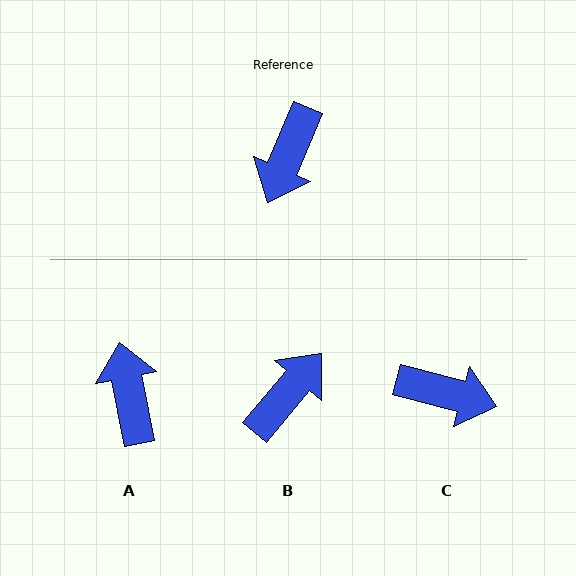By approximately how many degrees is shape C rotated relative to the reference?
Approximately 98 degrees counter-clockwise.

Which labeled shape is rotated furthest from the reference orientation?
B, about 163 degrees away.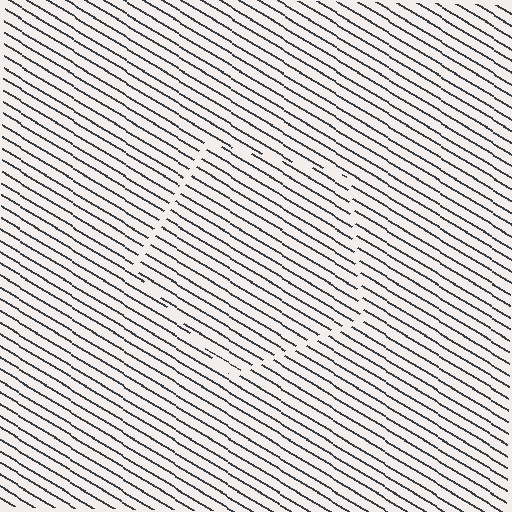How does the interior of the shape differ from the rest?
The interior of the shape contains the same grating, shifted by half a period — the contour is defined by the phase discontinuity where line-ends from the inner and outer gratings abut.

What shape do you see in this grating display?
An illusory pentagon. The interior of the shape contains the same grating, shifted by half a period — the contour is defined by the phase discontinuity where line-ends from the inner and outer gratings abut.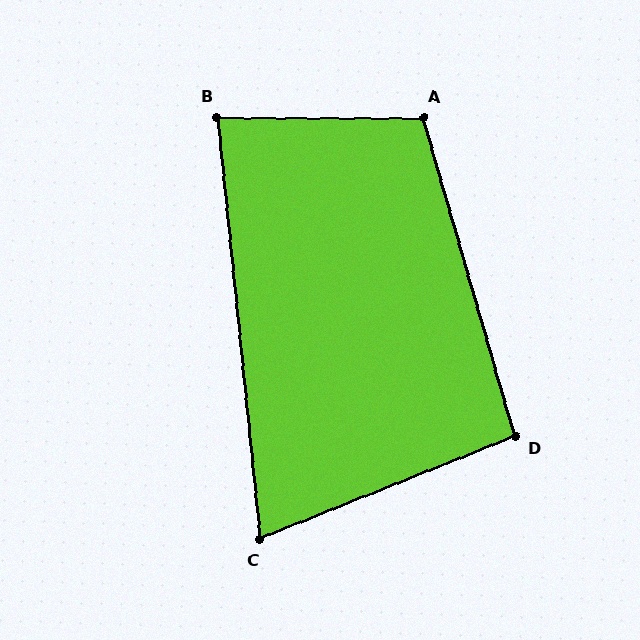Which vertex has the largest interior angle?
A, at approximately 106 degrees.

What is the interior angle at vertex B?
Approximately 84 degrees (acute).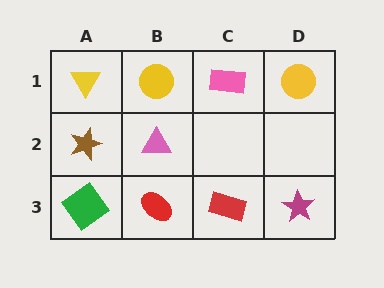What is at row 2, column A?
A brown star.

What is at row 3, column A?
A green diamond.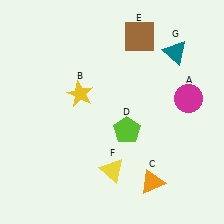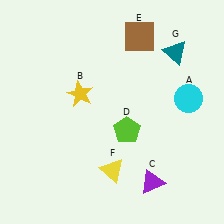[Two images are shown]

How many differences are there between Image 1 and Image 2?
There are 2 differences between the two images.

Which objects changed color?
A changed from magenta to cyan. C changed from orange to purple.